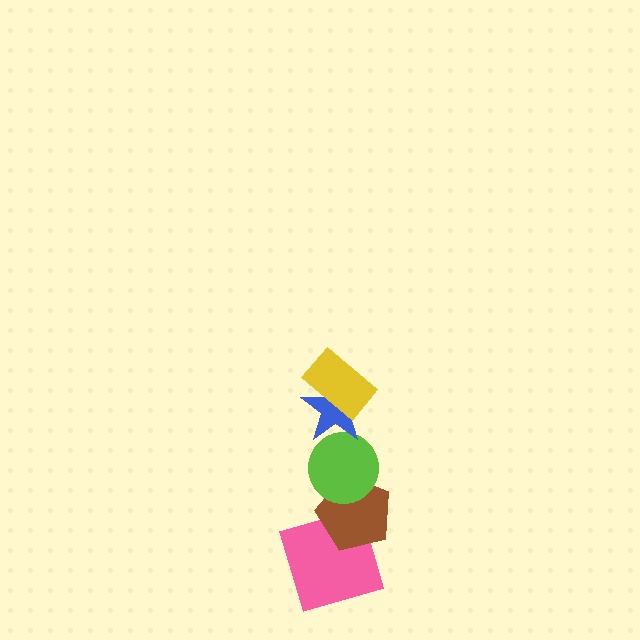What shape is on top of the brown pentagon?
The lime circle is on top of the brown pentagon.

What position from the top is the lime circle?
The lime circle is 3rd from the top.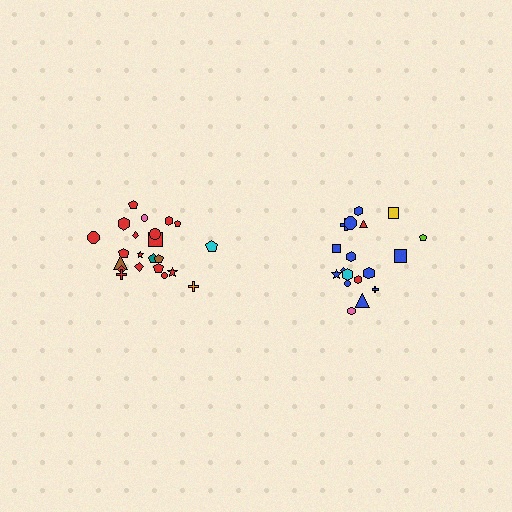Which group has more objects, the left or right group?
The left group.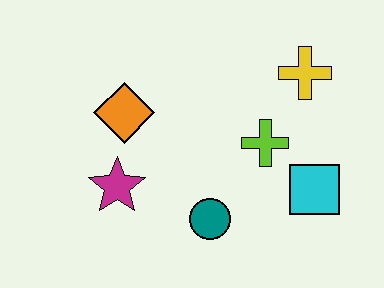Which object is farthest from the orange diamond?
The cyan square is farthest from the orange diamond.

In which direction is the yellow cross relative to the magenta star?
The yellow cross is to the right of the magenta star.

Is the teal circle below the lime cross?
Yes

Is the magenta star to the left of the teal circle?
Yes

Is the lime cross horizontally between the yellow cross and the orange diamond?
Yes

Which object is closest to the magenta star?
The orange diamond is closest to the magenta star.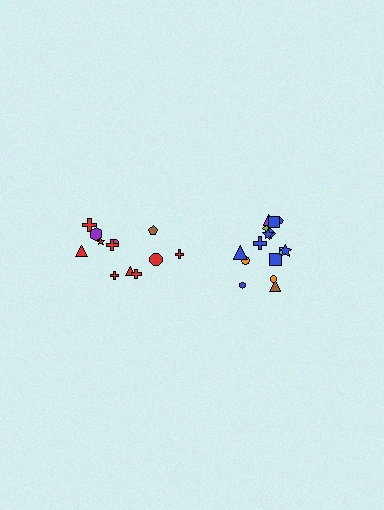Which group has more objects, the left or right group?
The right group.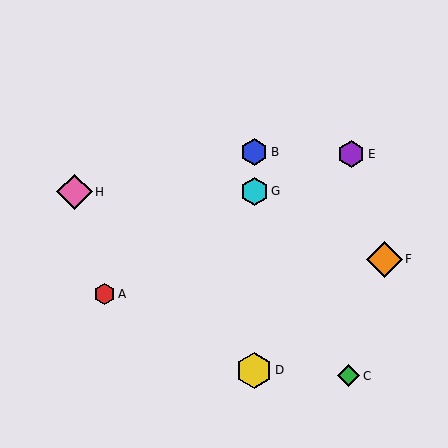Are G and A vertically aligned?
No, G is at x≈254 and A is at x≈105.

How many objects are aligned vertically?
3 objects (B, D, G) are aligned vertically.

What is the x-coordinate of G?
Object G is at x≈254.